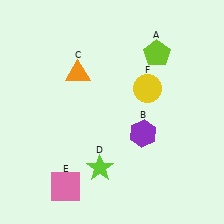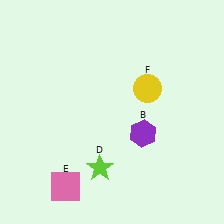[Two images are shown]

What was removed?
The orange triangle (C), the lime pentagon (A) were removed in Image 2.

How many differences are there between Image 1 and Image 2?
There are 2 differences between the two images.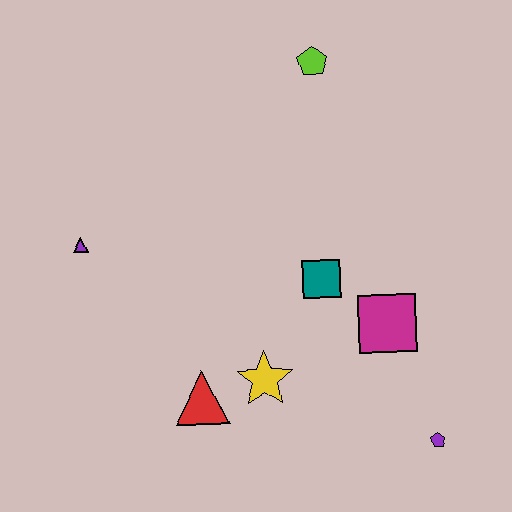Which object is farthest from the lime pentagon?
The purple pentagon is farthest from the lime pentagon.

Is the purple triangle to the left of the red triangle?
Yes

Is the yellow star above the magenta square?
No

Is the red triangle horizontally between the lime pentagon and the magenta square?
No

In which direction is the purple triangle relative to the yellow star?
The purple triangle is to the left of the yellow star.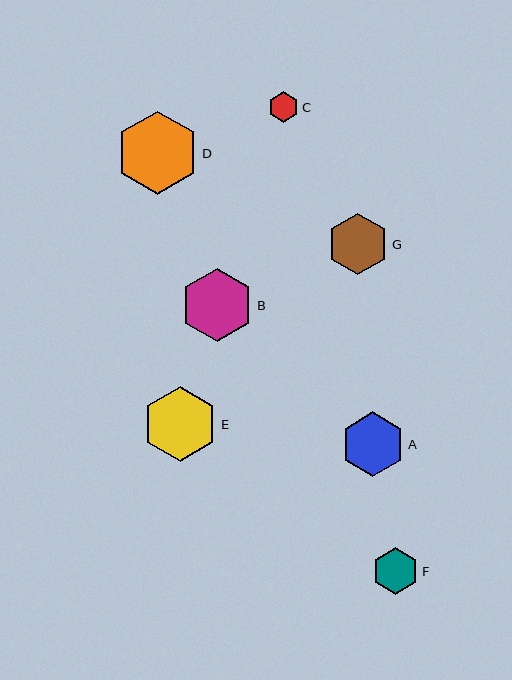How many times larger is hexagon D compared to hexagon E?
Hexagon D is approximately 1.1 times the size of hexagon E.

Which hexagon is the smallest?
Hexagon C is the smallest with a size of approximately 31 pixels.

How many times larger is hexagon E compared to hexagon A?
Hexagon E is approximately 1.2 times the size of hexagon A.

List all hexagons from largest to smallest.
From largest to smallest: D, E, B, A, G, F, C.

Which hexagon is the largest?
Hexagon D is the largest with a size of approximately 83 pixels.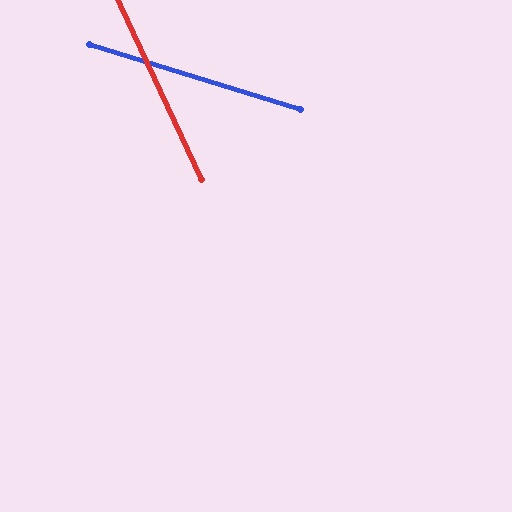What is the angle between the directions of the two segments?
Approximately 48 degrees.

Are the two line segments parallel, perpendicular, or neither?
Neither parallel nor perpendicular — they differ by about 48°.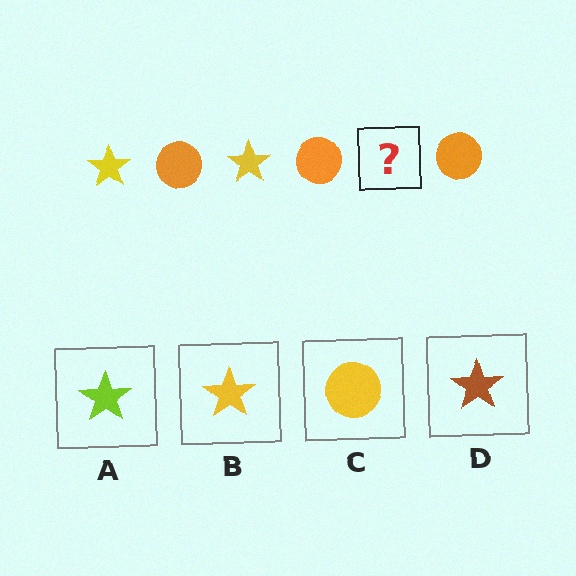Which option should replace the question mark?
Option B.